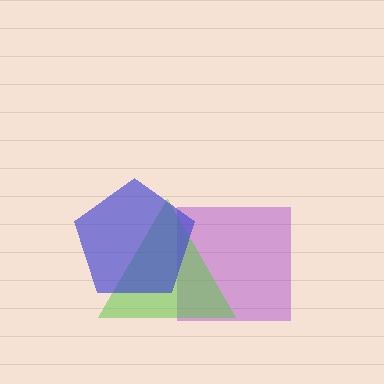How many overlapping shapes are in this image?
There are 3 overlapping shapes in the image.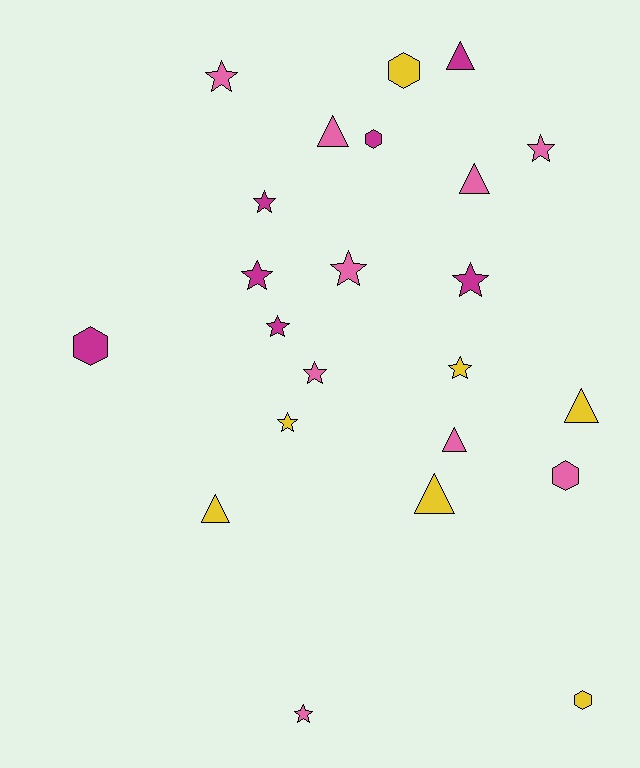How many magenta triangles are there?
There is 1 magenta triangle.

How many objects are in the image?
There are 23 objects.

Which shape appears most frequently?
Star, with 11 objects.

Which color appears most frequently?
Pink, with 9 objects.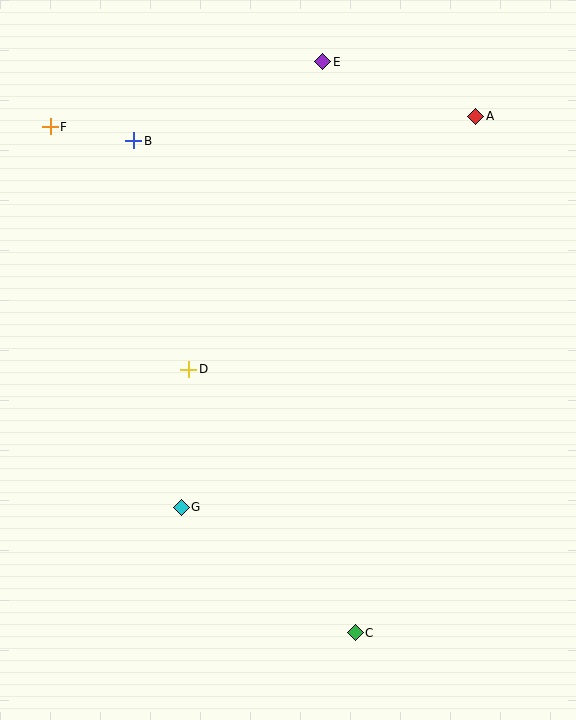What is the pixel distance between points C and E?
The distance between C and E is 572 pixels.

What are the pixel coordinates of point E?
Point E is at (323, 62).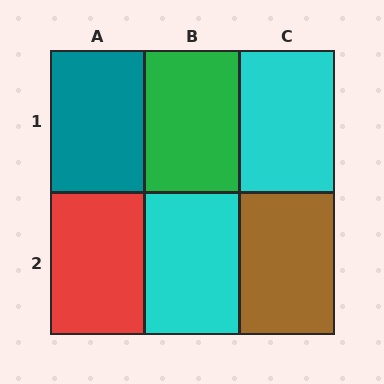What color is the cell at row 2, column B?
Cyan.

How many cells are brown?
1 cell is brown.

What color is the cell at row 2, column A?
Red.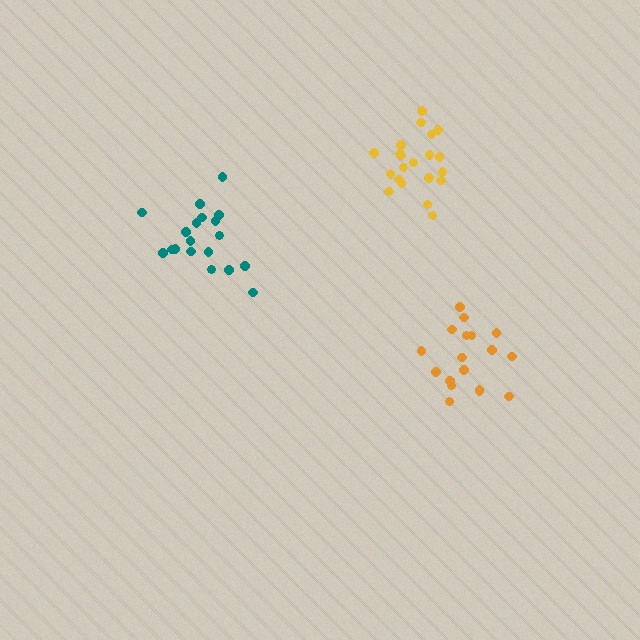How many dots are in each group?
Group 1: 19 dots, Group 2: 21 dots, Group 3: 18 dots (58 total).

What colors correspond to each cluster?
The clusters are colored: teal, yellow, orange.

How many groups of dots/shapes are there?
There are 3 groups.